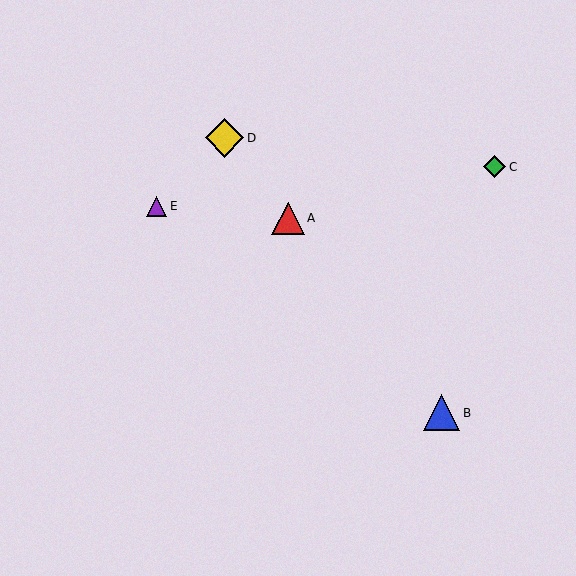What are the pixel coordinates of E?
Object E is at (156, 206).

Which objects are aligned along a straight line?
Objects A, B, D are aligned along a straight line.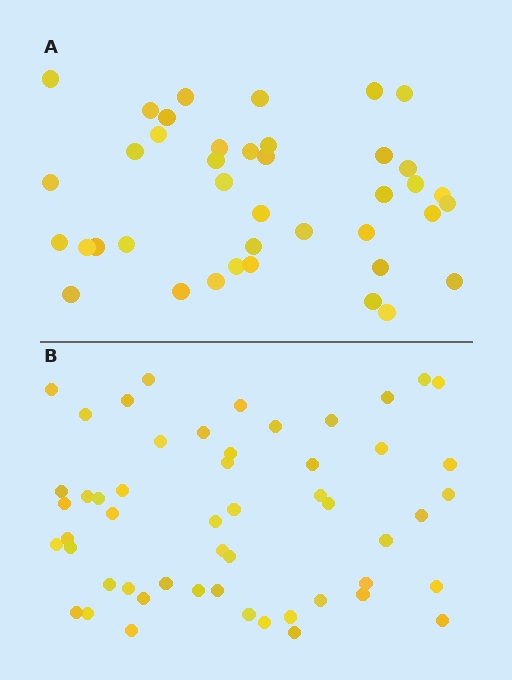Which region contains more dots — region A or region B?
Region B (the bottom region) has more dots.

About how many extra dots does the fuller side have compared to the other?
Region B has approximately 15 more dots than region A.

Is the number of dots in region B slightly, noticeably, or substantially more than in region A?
Region B has noticeably more, but not dramatically so. The ratio is roughly 1.3 to 1.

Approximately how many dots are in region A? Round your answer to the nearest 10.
About 40 dots.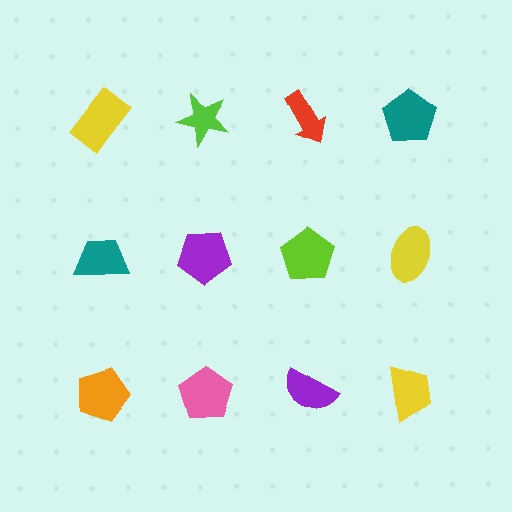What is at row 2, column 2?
A purple pentagon.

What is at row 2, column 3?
A lime pentagon.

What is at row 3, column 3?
A purple semicircle.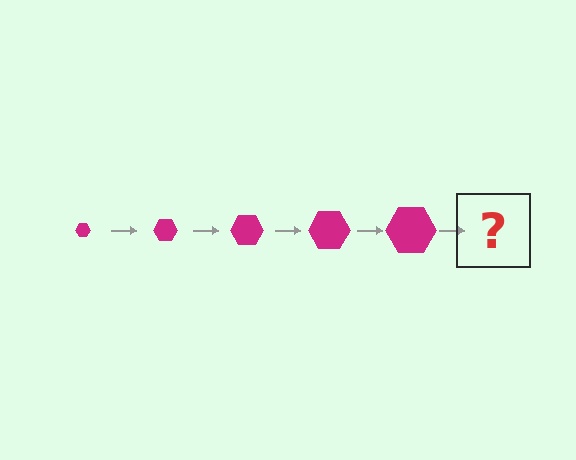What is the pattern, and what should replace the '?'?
The pattern is that the hexagon gets progressively larger each step. The '?' should be a magenta hexagon, larger than the previous one.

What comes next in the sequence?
The next element should be a magenta hexagon, larger than the previous one.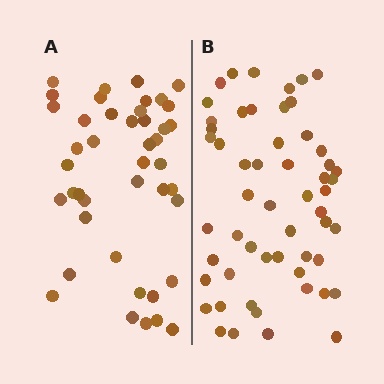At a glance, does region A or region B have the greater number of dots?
Region B (the right region) has more dots.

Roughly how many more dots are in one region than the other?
Region B has roughly 12 or so more dots than region A.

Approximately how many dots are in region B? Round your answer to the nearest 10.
About 60 dots. (The exact count is 55, which rounds to 60.)